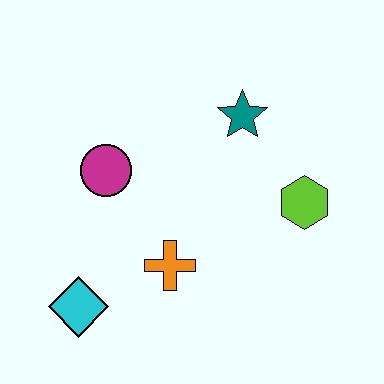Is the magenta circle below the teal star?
Yes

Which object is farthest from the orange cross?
The teal star is farthest from the orange cross.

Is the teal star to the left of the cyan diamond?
No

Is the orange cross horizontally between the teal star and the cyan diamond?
Yes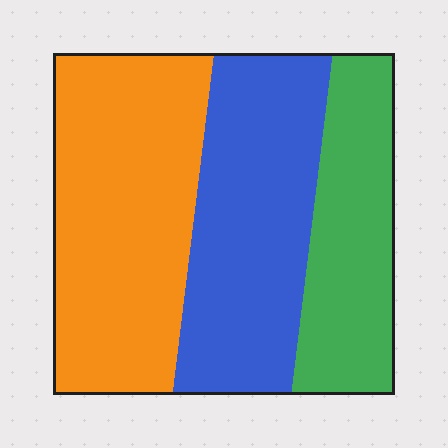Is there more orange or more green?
Orange.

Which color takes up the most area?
Orange, at roughly 40%.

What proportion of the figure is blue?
Blue covers roughly 35% of the figure.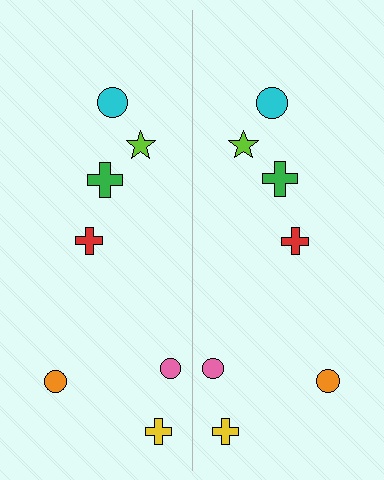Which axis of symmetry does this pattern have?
The pattern has a vertical axis of symmetry running through the center of the image.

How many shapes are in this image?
There are 14 shapes in this image.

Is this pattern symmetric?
Yes, this pattern has bilateral (reflection) symmetry.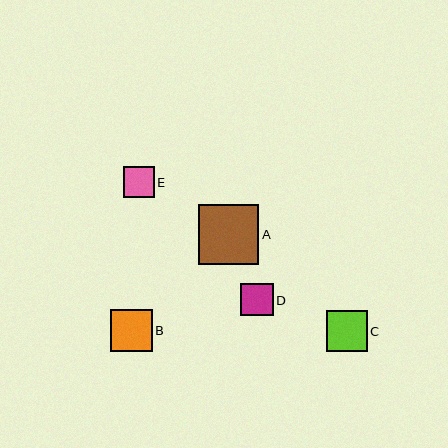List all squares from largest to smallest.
From largest to smallest: A, B, C, D, E.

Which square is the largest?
Square A is the largest with a size of approximately 60 pixels.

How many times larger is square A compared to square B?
Square A is approximately 1.4 times the size of square B.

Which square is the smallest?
Square E is the smallest with a size of approximately 31 pixels.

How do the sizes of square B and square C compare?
Square B and square C are approximately the same size.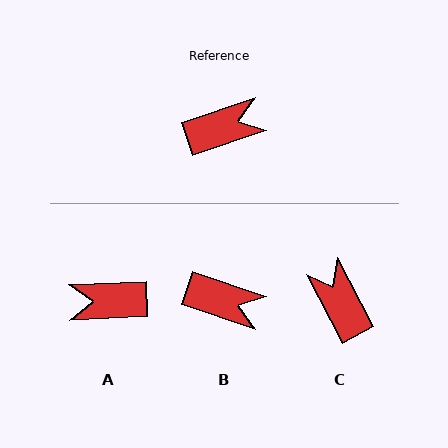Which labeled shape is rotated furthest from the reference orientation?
A, about 164 degrees away.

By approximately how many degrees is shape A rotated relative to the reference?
Approximately 164 degrees counter-clockwise.